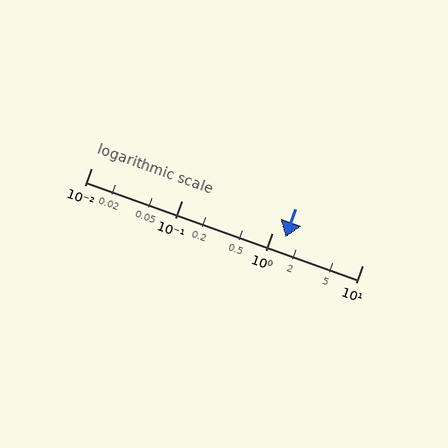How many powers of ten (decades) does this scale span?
The scale spans 3 decades, from 0.01 to 10.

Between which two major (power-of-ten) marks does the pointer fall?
The pointer is between 1 and 10.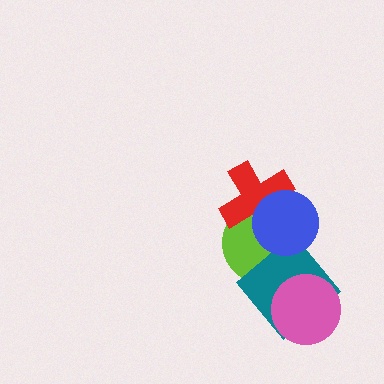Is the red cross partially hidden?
Yes, it is partially covered by another shape.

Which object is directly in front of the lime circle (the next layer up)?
The red cross is directly in front of the lime circle.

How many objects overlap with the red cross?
2 objects overlap with the red cross.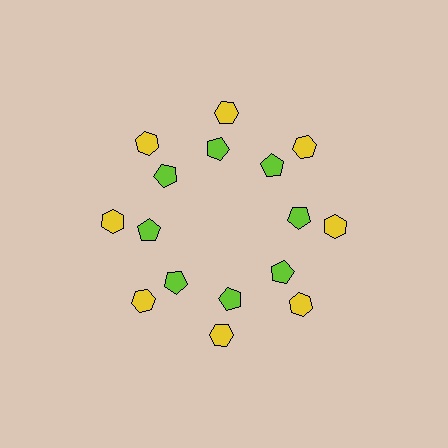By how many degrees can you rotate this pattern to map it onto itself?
The pattern maps onto itself every 45 degrees of rotation.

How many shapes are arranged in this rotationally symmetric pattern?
There are 16 shapes, arranged in 8 groups of 2.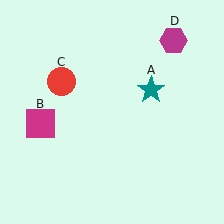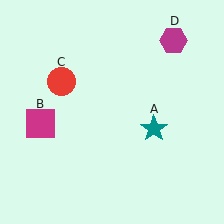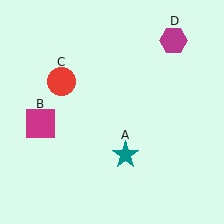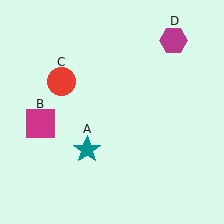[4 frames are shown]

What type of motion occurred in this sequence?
The teal star (object A) rotated clockwise around the center of the scene.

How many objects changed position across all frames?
1 object changed position: teal star (object A).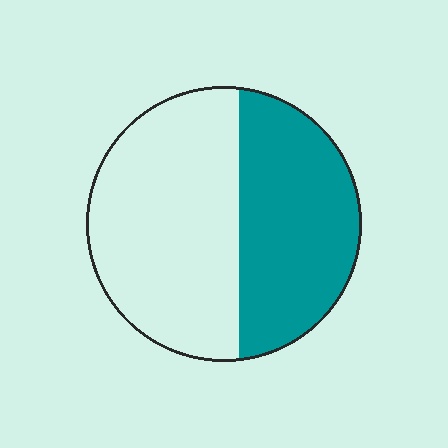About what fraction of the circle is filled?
About two fifths (2/5).